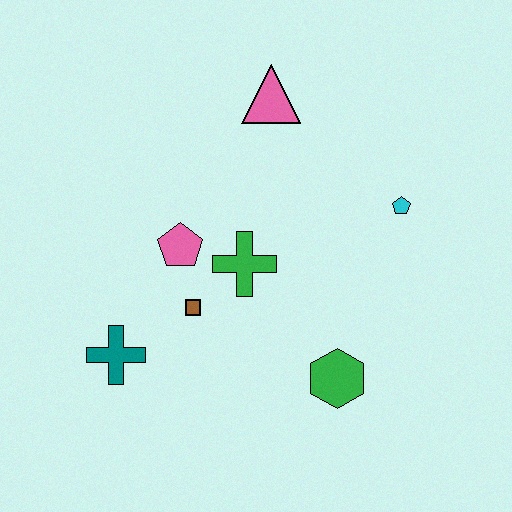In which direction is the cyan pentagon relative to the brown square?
The cyan pentagon is to the right of the brown square.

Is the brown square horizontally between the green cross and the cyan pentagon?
No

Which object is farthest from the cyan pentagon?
The teal cross is farthest from the cyan pentagon.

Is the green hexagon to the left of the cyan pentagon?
Yes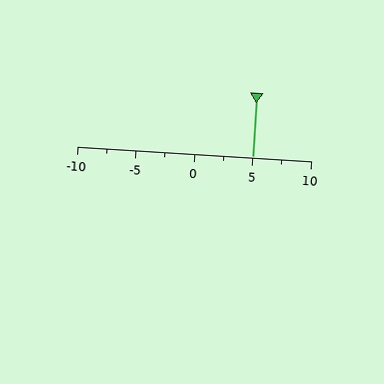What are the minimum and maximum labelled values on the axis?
The axis runs from -10 to 10.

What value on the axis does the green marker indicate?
The marker indicates approximately 5.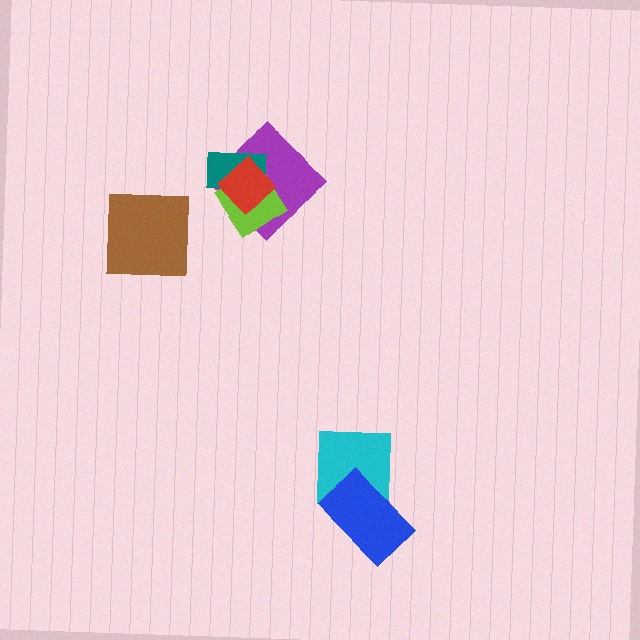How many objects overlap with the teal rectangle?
3 objects overlap with the teal rectangle.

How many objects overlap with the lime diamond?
3 objects overlap with the lime diamond.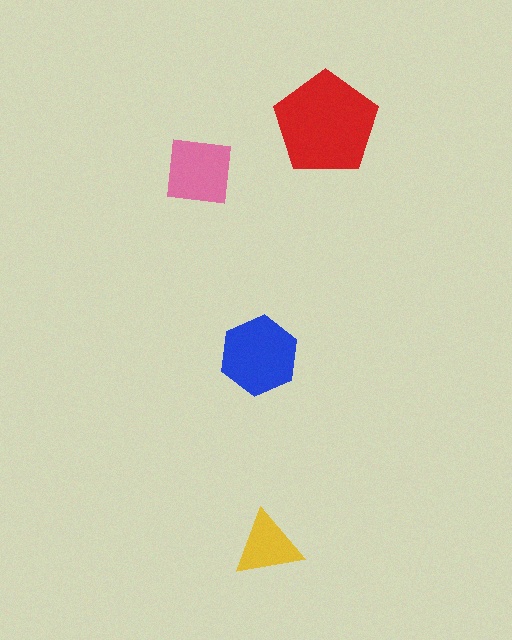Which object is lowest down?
The yellow triangle is bottommost.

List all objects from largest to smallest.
The red pentagon, the blue hexagon, the pink square, the yellow triangle.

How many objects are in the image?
There are 4 objects in the image.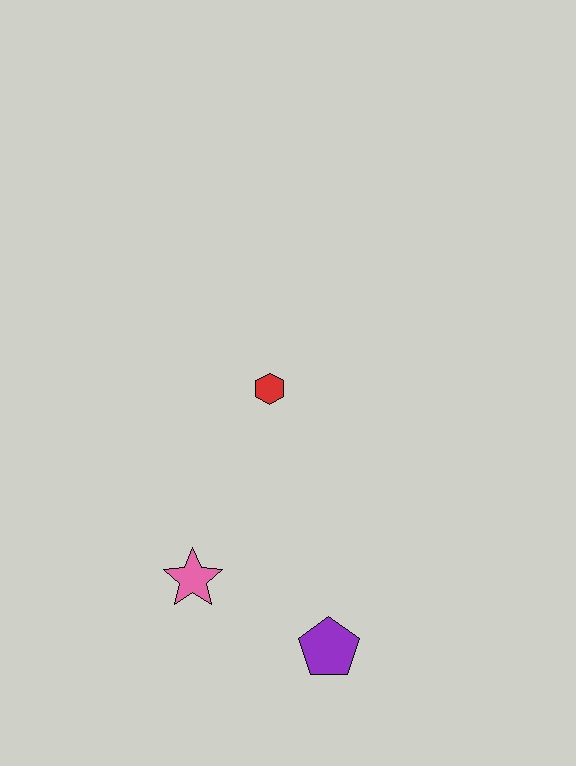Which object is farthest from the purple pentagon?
The red hexagon is farthest from the purple pentagon.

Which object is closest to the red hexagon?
The pink star is closest to the red hexagon.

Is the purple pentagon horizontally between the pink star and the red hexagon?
No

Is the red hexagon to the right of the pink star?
Yes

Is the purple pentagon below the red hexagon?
Yes